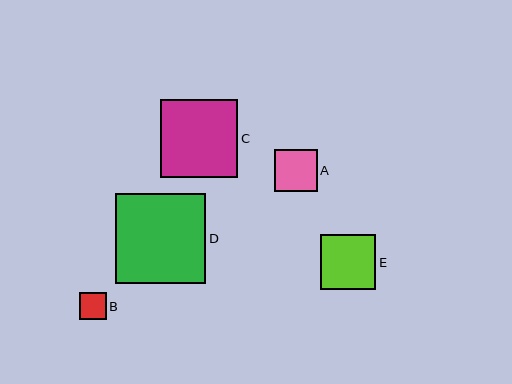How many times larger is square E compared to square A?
Square E is approximately 1.3 times the size of square A.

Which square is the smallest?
Square B is the smallest with a size of approximately 27 pixels.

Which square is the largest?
Square D is the largest with a size of approximately 90 pixels.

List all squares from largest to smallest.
From largest to smallest: D, C, E, A, B.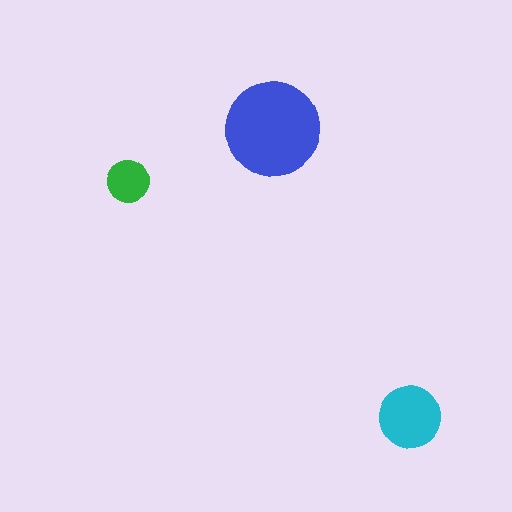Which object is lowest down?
The cyan circle is bottommost.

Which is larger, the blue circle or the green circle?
The blue one.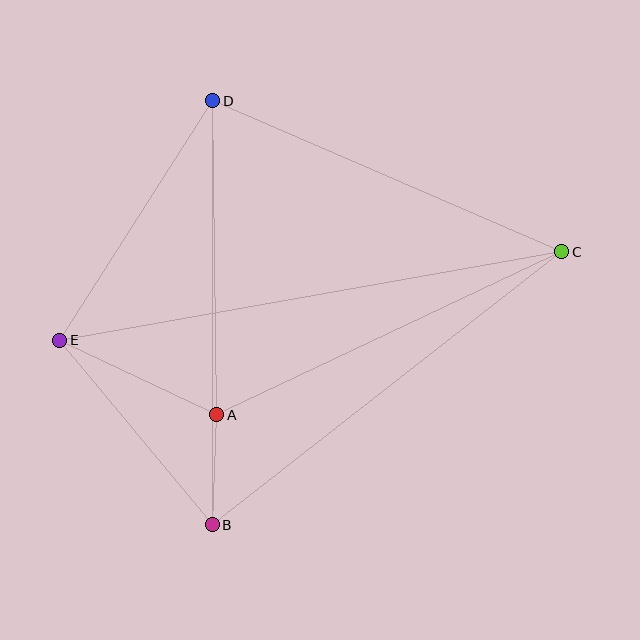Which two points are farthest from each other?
Points C and E are farthest from each other.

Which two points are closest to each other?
Points A and B are closest to each other.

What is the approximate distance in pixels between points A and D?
The distance between A and D is approximately 314 pixels.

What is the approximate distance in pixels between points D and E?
The distance between D and E is approximately 284 pixels.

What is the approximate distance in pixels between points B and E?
The distance between B and E is approximately 239 pixels.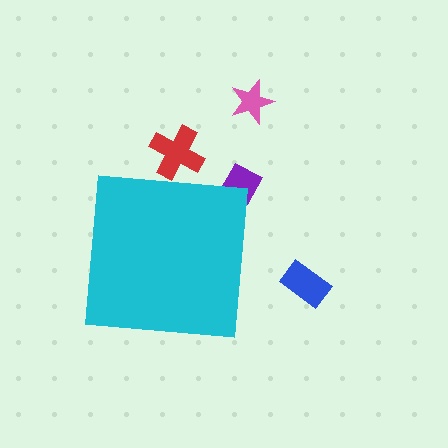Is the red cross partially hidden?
Yes, the red cross is partially hidden behind the cyan square.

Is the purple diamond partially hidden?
Yes, the purple diamond is partially hidden behind the cyan square.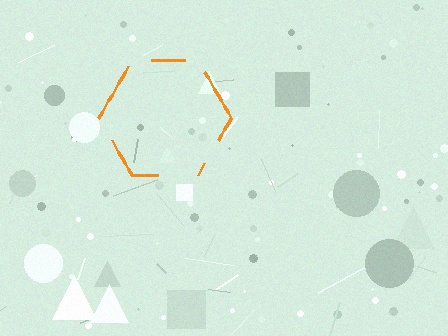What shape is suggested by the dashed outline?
The dashed outline suggests a hexagon.